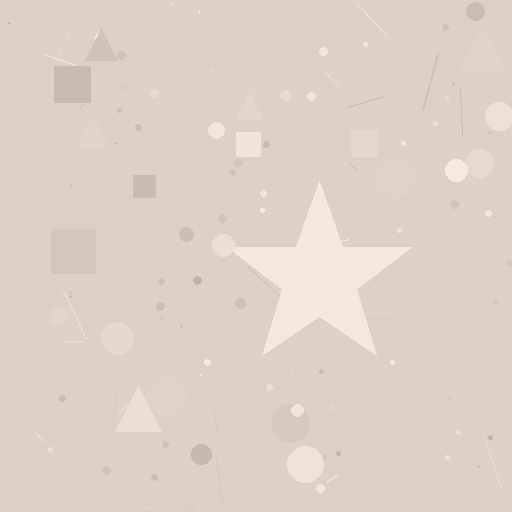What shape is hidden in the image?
A star is hidden in the image.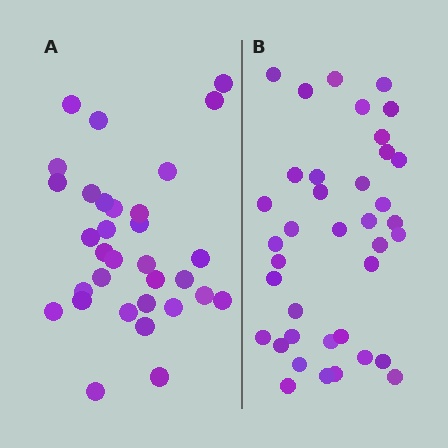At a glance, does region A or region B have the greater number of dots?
Region B (the right region) has more dots.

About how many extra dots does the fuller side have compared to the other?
Region B has about 6 more dots than region A.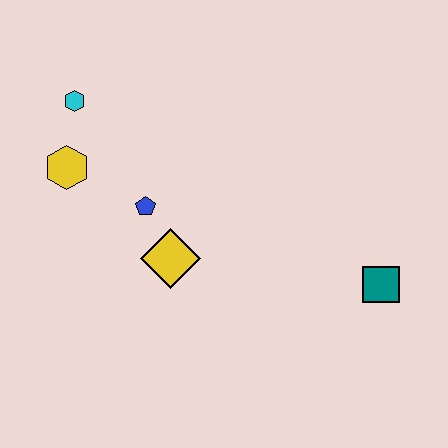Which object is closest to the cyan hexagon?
The yellow hexagon is closest to the cyan hexagon.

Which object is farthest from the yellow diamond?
The teal square is farthest from the yellow diamond.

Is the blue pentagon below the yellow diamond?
No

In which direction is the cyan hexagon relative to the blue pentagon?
The cyan hexagon is above the blue pentagon.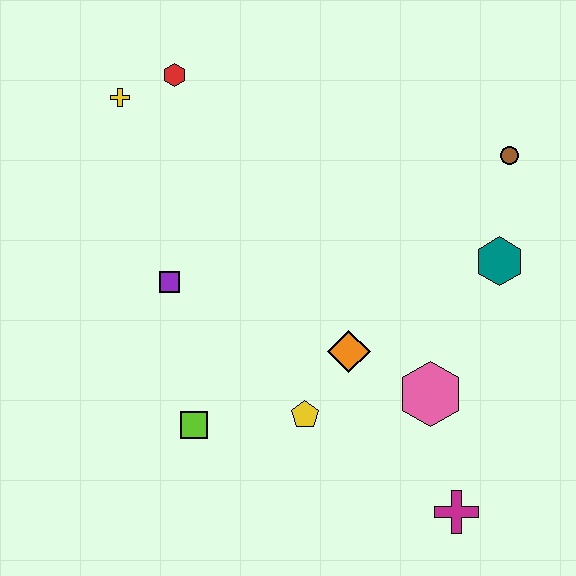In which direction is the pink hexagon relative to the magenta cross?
The pink hexagon is above the magenta cross.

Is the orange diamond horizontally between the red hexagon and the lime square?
No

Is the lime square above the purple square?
No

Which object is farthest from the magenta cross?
The yellow cross is farthest from the magenta cross.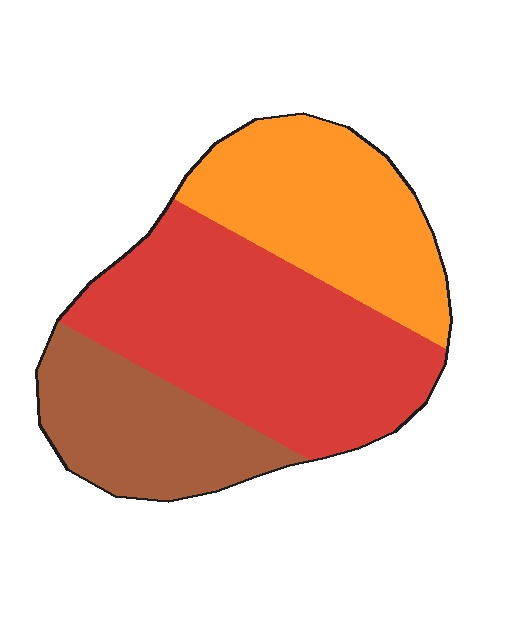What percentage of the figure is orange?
Orange takes up about one third (1/3) of the figure.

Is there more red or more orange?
Red.